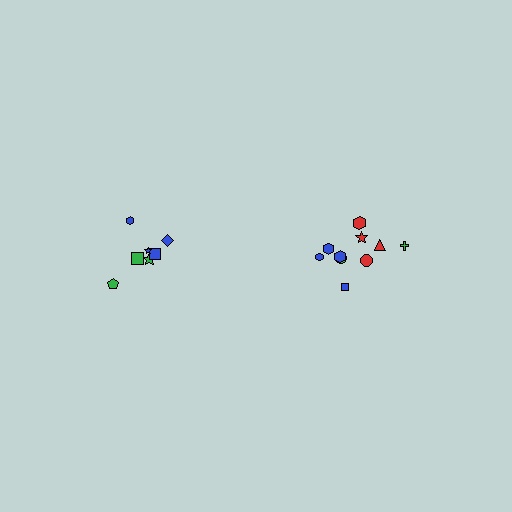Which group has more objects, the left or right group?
The right group.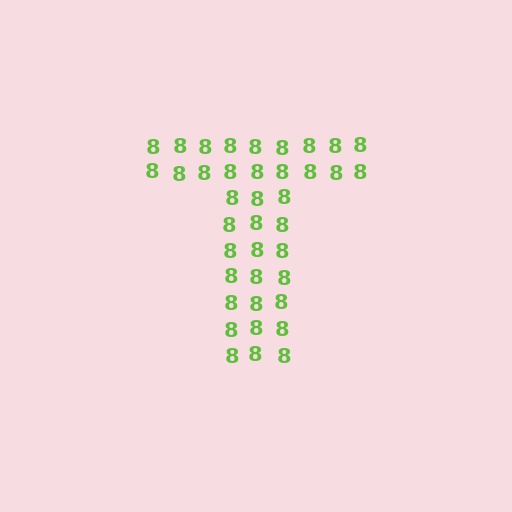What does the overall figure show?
The overall figure shows the letter T.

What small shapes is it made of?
It is made of small digit 8's.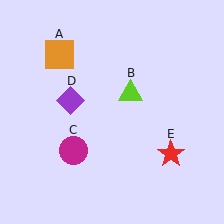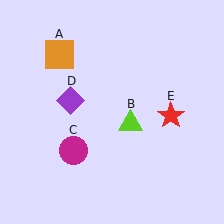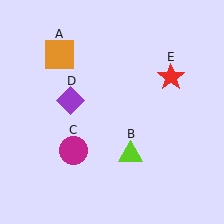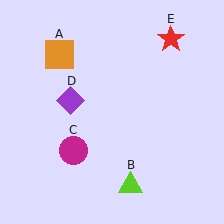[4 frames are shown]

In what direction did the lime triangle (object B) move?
The lime triangle (object B) moved down.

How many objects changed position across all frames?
2 objects changed position: lime triangle (object B), red star (object E).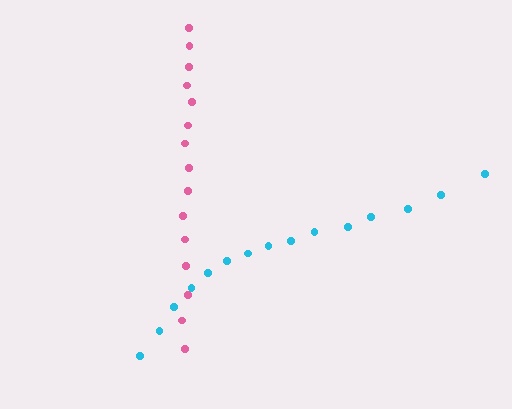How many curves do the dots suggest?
There are 2 distinct paths.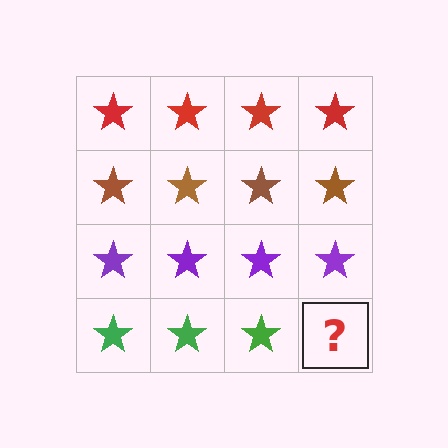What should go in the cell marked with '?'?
The missing cell should contain a green star.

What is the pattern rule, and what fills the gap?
The rule is that each row has a consistent color. The gap should be filled with a green star.